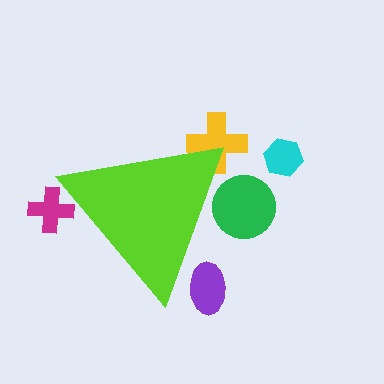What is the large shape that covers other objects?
A lime triangle.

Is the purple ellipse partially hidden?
Yes, the purple ellipse is partially hidden behind the lime triangle.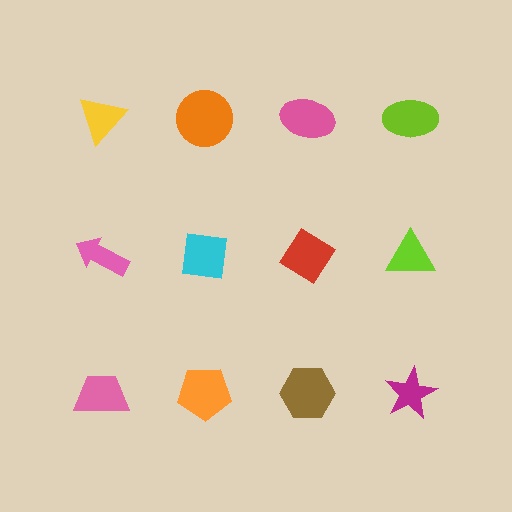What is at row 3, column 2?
An orange pentagon.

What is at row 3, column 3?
A brown hexagon.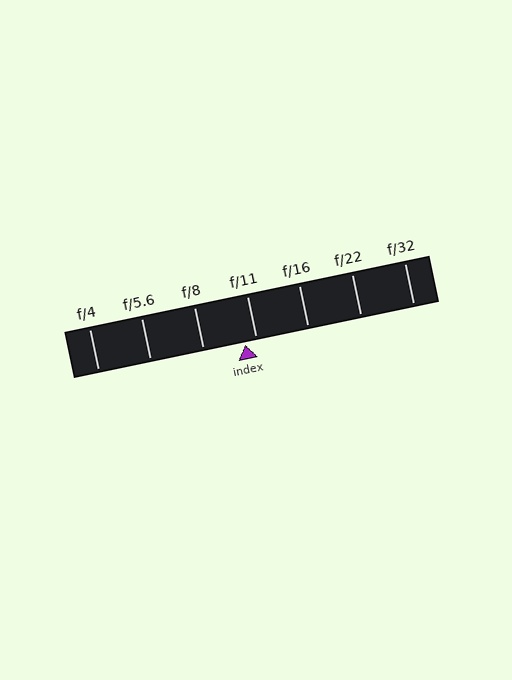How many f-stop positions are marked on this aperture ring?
There are 7 f-stop positions marked.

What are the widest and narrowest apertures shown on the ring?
The widest aperture shown is f/4 and the narrowest is f/32.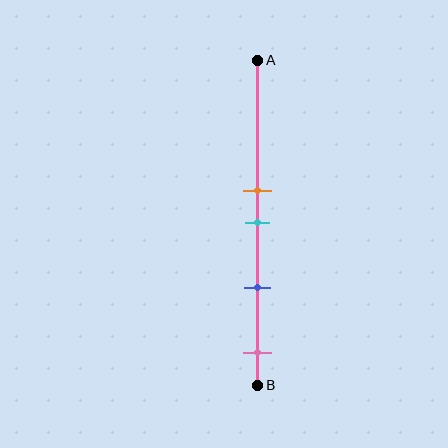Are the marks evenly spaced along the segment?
No, the marks are not evenly spaced.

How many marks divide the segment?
There are 4 marks dividing the segment.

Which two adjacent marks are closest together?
The orange and cyan marks are the closest adjacent pair.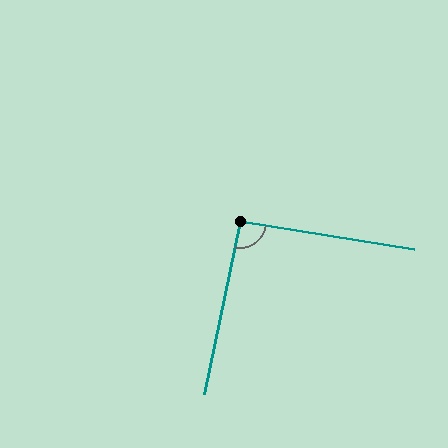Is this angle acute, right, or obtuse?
It is approximately a right angle.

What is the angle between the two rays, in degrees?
Approximately 93 degrees.